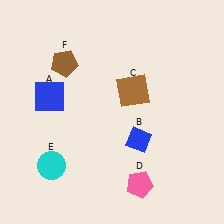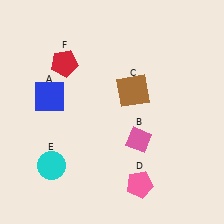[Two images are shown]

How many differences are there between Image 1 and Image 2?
There are 2 differences between the two images.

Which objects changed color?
B changed from blue to pink. F changed from brown to red.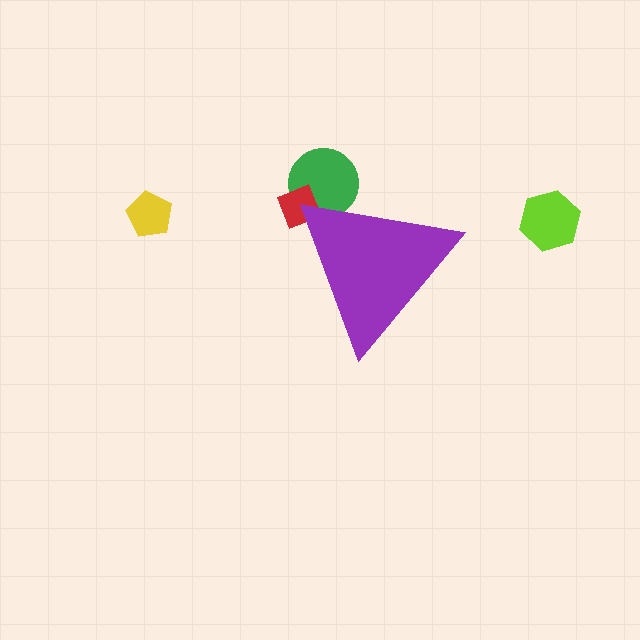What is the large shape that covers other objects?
A purple triangle.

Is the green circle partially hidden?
Yes, the green circle is partially hidden behind the purple triangle.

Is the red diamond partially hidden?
Yes, the red diamond is partially hidden behind the purple triangle.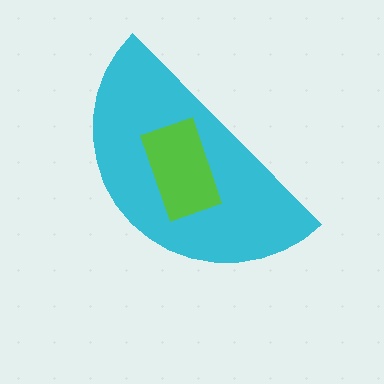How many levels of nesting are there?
2.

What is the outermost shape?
The cyan semicircle.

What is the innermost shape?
The lime rectangle.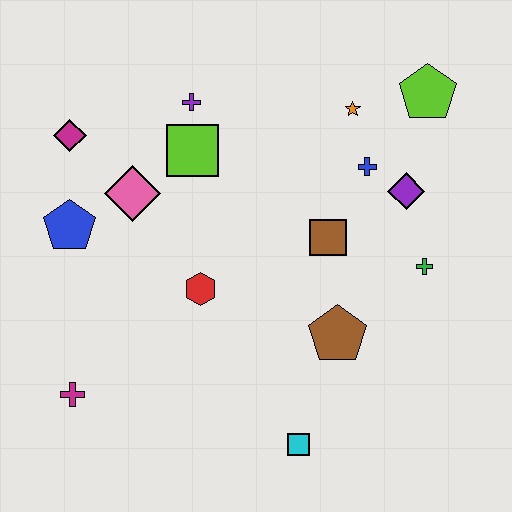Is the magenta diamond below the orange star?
Yes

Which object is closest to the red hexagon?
The pink diamond is closest to the red hexagon.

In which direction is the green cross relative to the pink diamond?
The green cross is to the right of the pink diamond.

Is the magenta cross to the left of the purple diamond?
Yes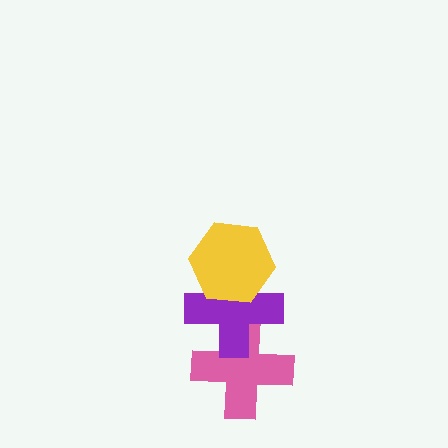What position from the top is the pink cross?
The pink cross is 3rd from the top.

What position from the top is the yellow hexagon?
The yellow hexagon is 1st from the top.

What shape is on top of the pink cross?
The purple cross is on top of the pink cross.